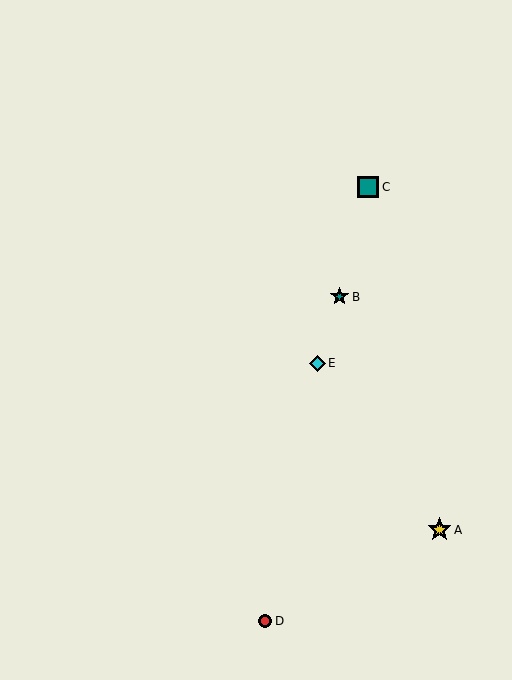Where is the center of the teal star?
The center of the teal star is at (340, 297).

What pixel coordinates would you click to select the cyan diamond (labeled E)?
Click at (317, 363) to select the cyan diamond E.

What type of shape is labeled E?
Shape E is a cyan diamond.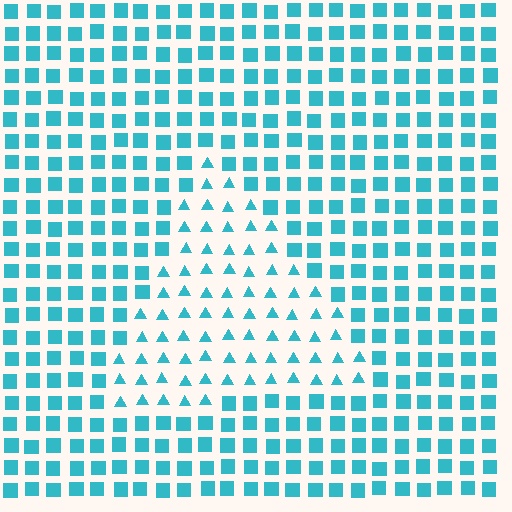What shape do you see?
I see a triangle.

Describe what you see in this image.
The image is filled with small cyan elements arranged in a uniform grid. A triangle-shaped region contains triangles, while the surrounding area contains squares. The boundary is defined purely by the change in element shape.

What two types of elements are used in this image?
The image uses triangles inside the triangle region and squares outside it.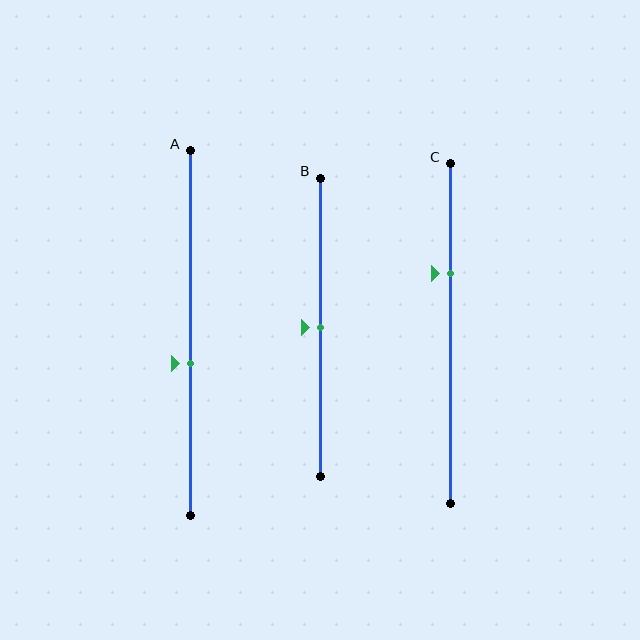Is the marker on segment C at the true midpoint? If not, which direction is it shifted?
No, the marker on segment C is shifted upward by about 18% of the segment length.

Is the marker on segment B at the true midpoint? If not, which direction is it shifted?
Yes, the marker on segment B is at the true midpoint.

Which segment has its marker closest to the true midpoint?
Segment B has its marker closest to the true midpoint.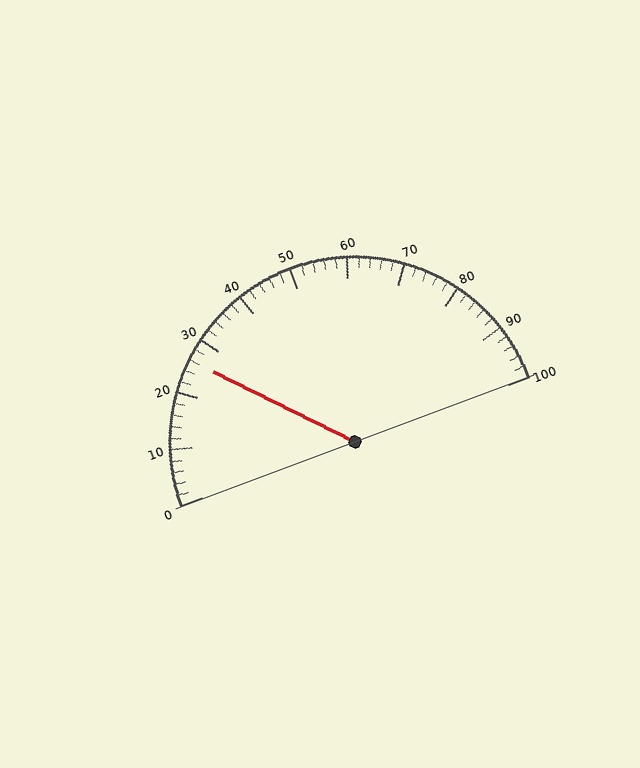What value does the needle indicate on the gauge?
The needle indicates approximately 26.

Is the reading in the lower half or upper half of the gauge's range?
The reading is in the lower half of the range (0 to 100).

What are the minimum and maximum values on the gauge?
The gauge ranges from 0 to 100.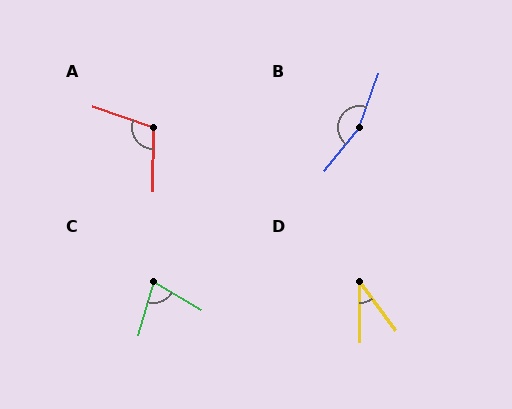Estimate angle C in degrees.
Approximately 75 degrees.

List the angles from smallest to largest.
D (36°), C (75°), A (109°), B (162°).